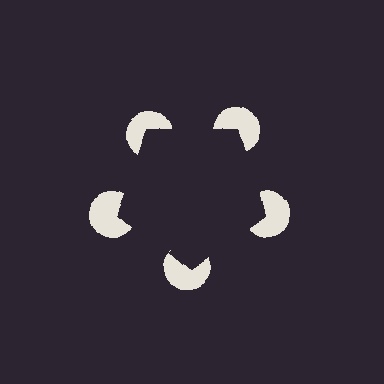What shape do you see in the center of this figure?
An illusory pentagon — its edges are inferred from the aligned wedge cuts in the pac-man discs, not physically drawn.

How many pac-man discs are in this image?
There are 5 — one at each vertex of the illusory pentagon.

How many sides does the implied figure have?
5 sides.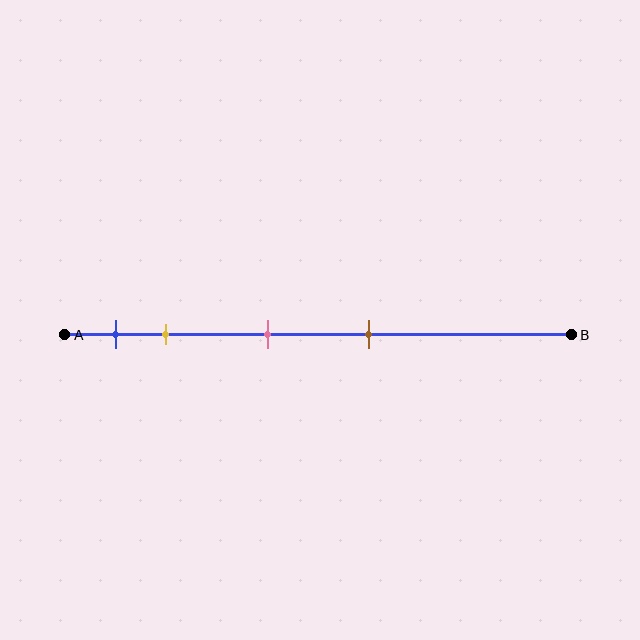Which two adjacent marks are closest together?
The blue and yellow marks are the closest adjacent pair.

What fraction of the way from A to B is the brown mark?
The brown mark is approximately 60% (0.6) of the way from A to B.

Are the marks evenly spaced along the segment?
No, the marks are not evenly spaced.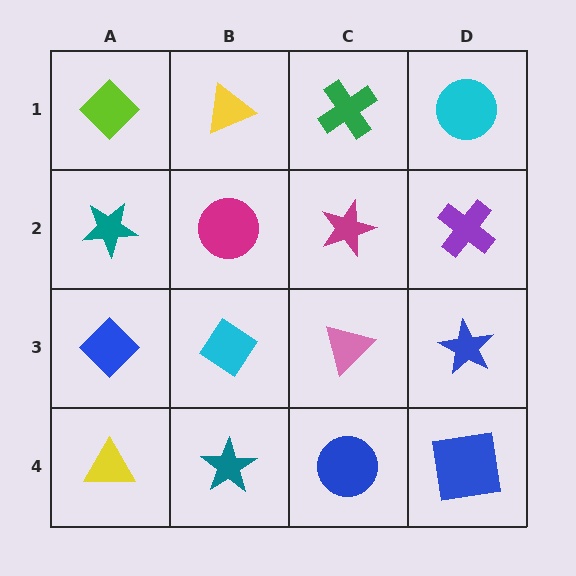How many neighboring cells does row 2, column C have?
4.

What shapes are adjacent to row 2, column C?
A green cross (row 1, column C), a pink triangle (row 3, column C), a magenta circle (row 2, column B), a purple cross (row 2, column D).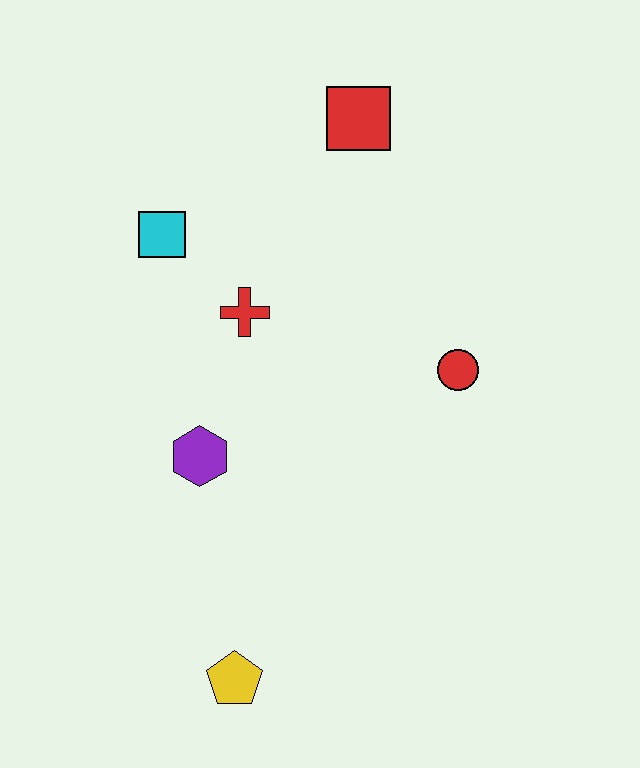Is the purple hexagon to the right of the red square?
No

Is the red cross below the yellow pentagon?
No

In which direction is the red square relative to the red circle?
The red square is above the red circle.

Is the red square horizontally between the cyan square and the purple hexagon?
No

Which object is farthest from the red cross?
The yellow pentagon is farthest from the red cross.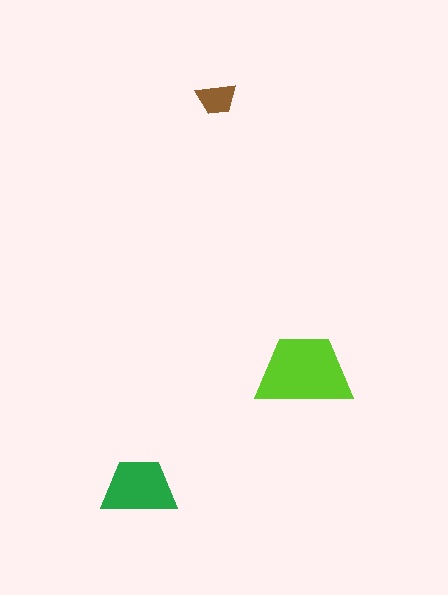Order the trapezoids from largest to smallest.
the lime one, the green one, the brown one.